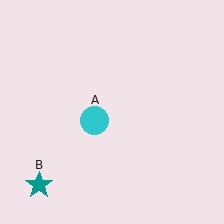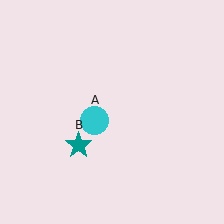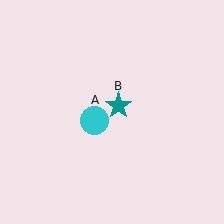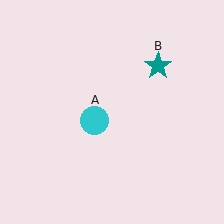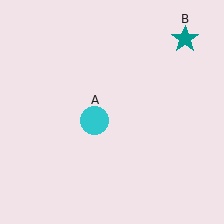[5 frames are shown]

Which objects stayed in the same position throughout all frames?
Cyan circle (object A) remained stationary.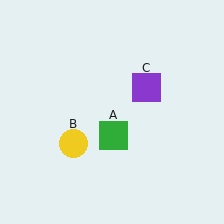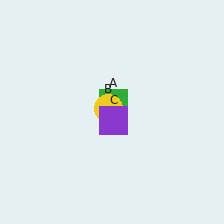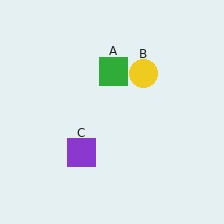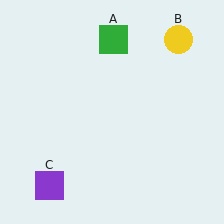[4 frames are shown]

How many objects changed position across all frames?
3 objects changed position: green square (object A), yellow circle (object B), purple square (object C).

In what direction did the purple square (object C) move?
The purple square (object C) moved down and to the left.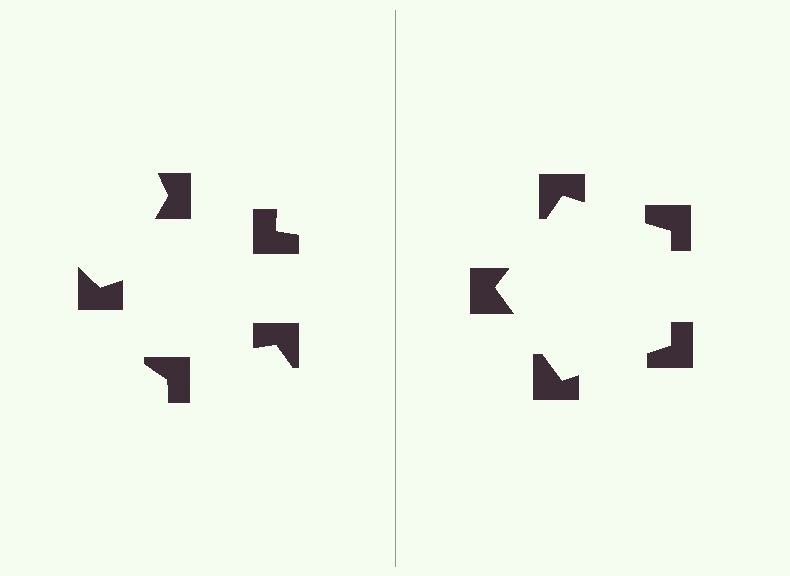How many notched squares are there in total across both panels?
10 — 5 on each side.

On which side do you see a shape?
An illusory pentagon appears on the right side. On the left side the wedge cuts are rotated, so no coherent shape forms.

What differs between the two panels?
The notched squares are positioned identically on both sides; only the wedge orientations differ. On the right they align to a pentagon; on the left they are misaligned.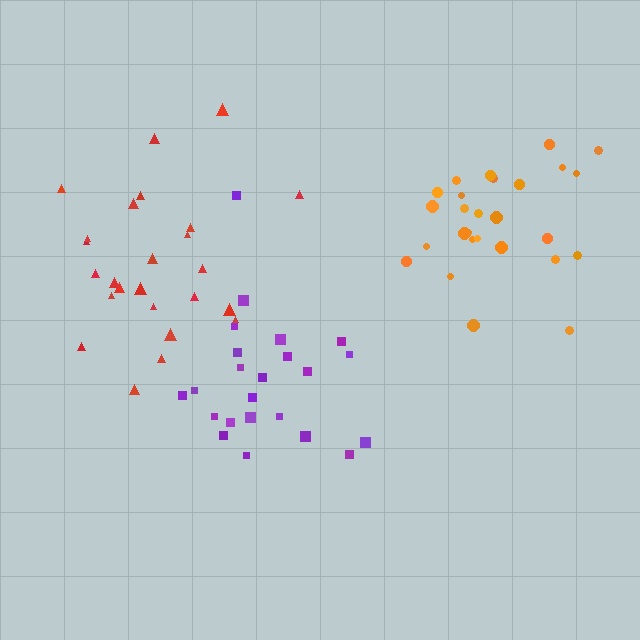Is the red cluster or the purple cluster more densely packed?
Red.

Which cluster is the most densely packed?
Orange.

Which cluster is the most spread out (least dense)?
Purple.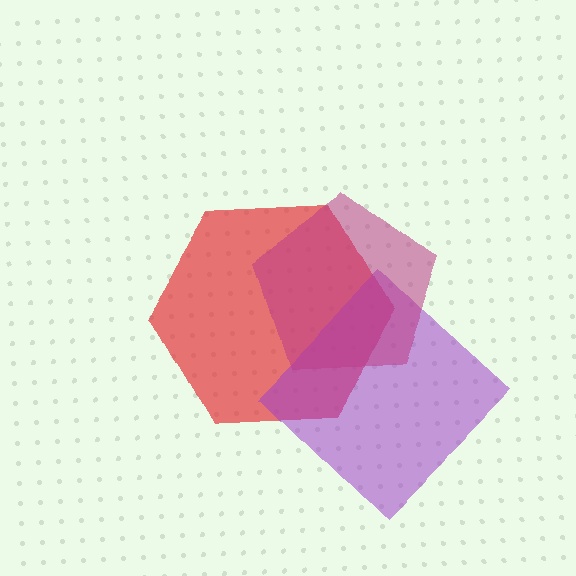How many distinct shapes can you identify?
There are 3 distinct shapes: a red hexagon, a purple diamond, a magenta pentagon.